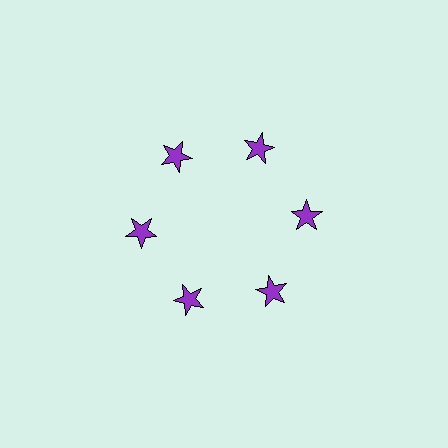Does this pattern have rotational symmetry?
Yes, this pattern has 6-fold rotational symmetry. It looks the same after rotating 60 degrees around the center.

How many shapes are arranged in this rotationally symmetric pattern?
There are 6 shapes, arranged in 6 groups of 1.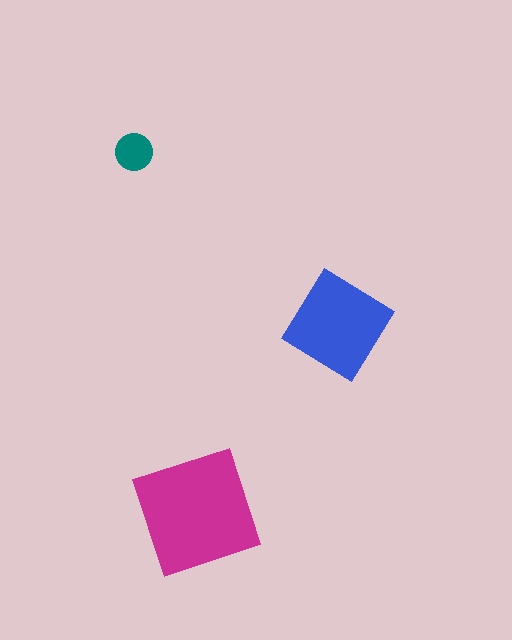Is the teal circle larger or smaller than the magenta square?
Smaller.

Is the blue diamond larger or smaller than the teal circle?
Larger.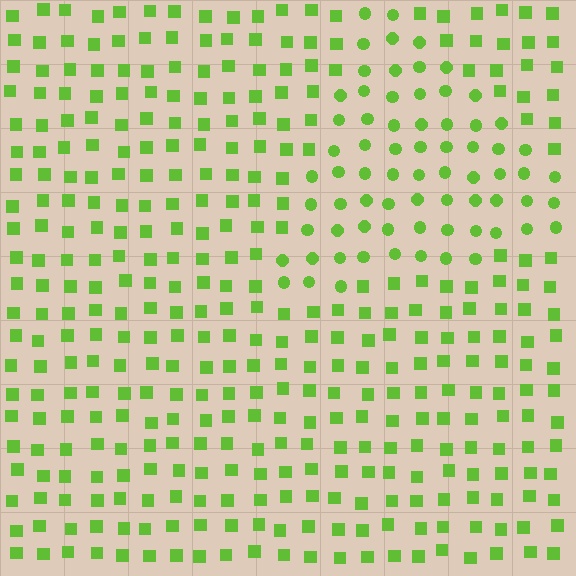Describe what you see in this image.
The image is filled with small lime elements arranged in a uniform grid. A triangle-shaped region contains circles, while the surrounding area contains squares. The boundary is defined purely by the change in element shape.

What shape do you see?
I see a triangle.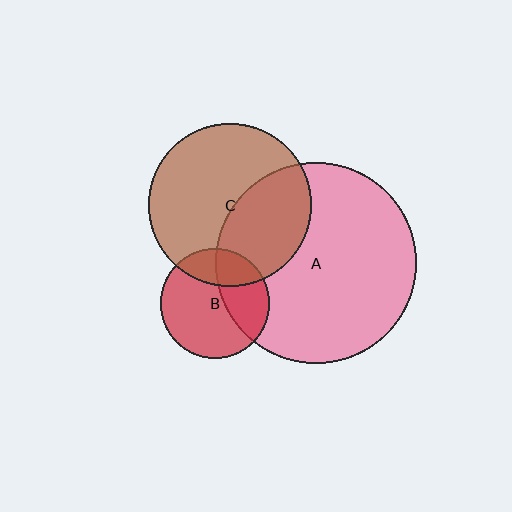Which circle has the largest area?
Circle A (pink).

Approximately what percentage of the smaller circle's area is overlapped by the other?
Approximately 35%.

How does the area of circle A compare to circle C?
Approximately 1.5 times.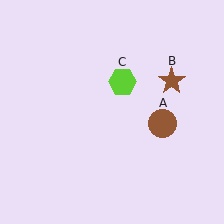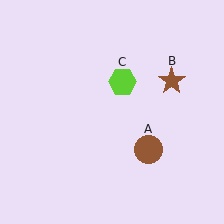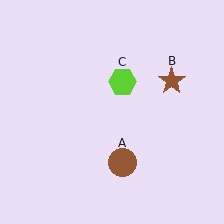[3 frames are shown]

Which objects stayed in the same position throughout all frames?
Brown star (object B) and lime hexagon (object C) remained stationary.